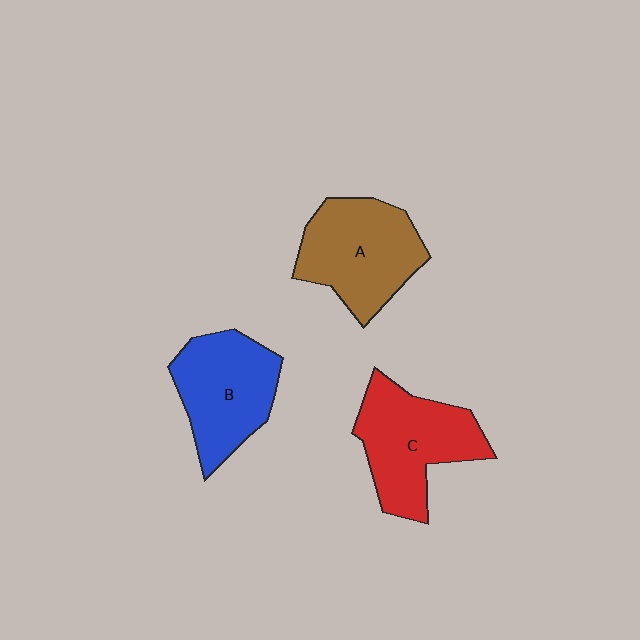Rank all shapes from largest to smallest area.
From largest to smallest: C (red), A (brown), B (blue).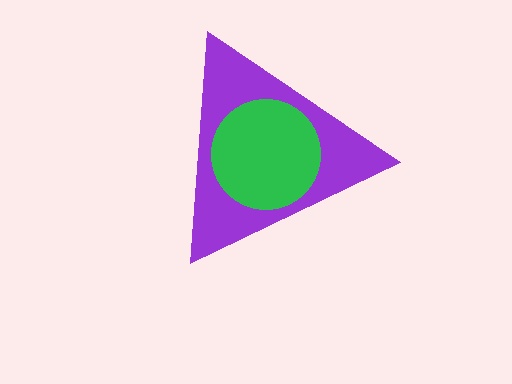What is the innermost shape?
The green circle.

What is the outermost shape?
The purple triangle.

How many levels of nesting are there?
2.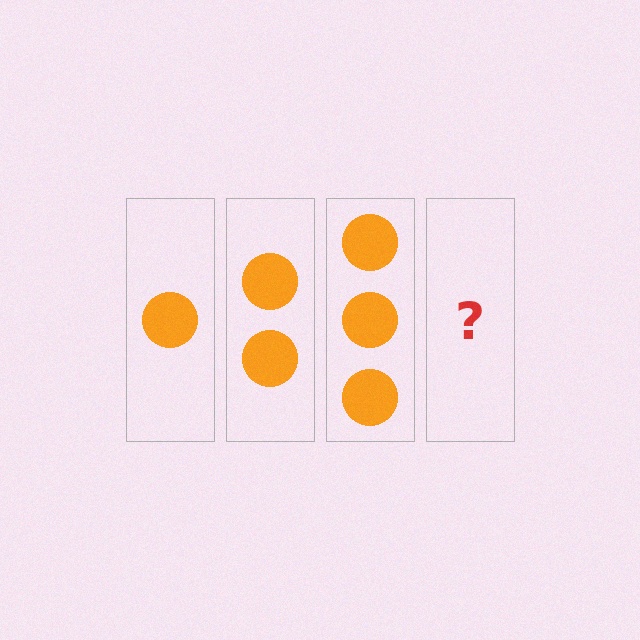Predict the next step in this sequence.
The next step is 4 circles.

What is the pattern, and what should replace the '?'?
The pattern is that each step adds one more circle. The '?' should be 4 circles.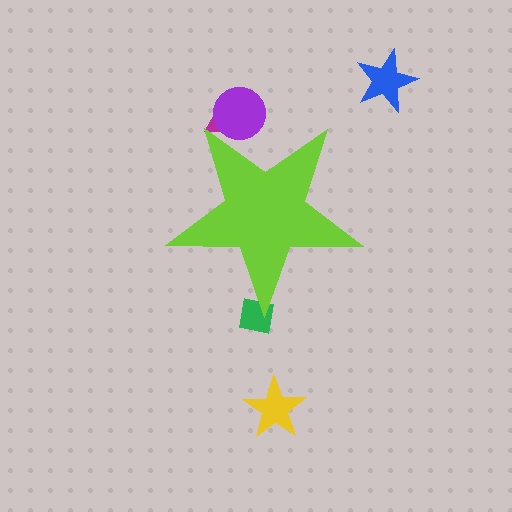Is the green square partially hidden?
Yes, the green square is partially hidden behind the lime star.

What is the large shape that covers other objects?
A lime star.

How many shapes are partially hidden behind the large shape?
3 shapes are partially hidden.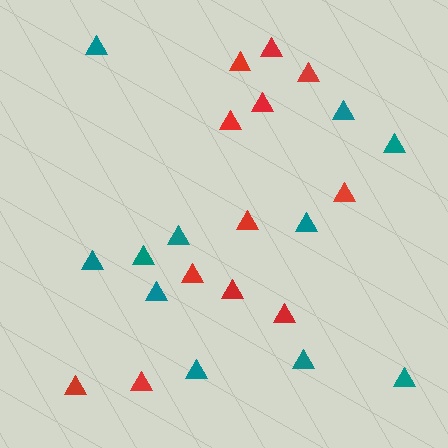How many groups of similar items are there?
There are 2 groups: one group of red triangles (12) and one group of teal triangles (11).